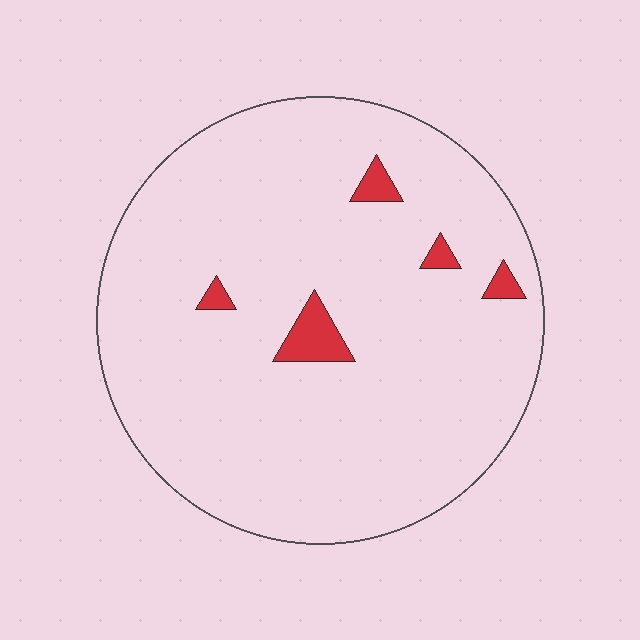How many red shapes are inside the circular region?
5.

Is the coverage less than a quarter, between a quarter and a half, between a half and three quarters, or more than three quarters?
Less than a quarter.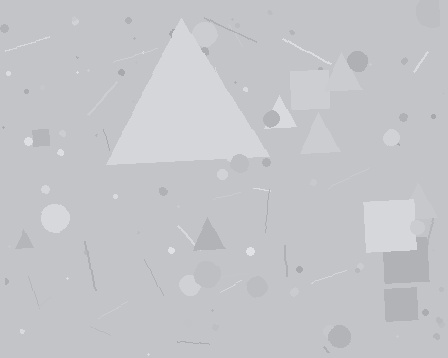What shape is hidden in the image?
A triangle is hidden in the image.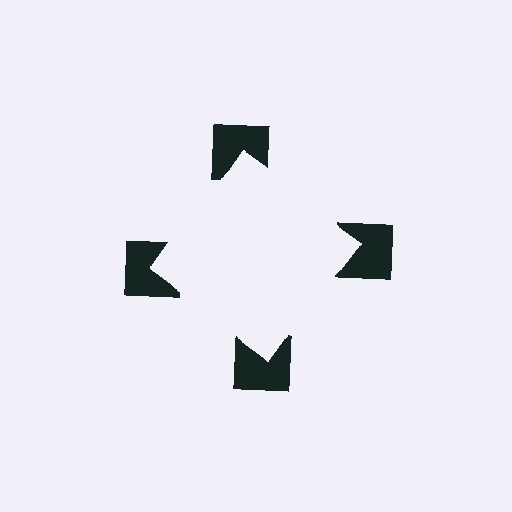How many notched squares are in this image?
There are 4 — one at each vertex of the illusory square.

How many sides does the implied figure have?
4 sides.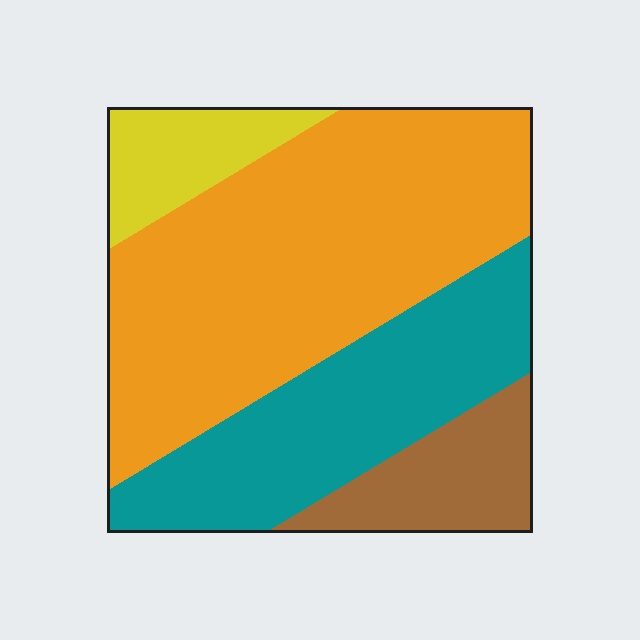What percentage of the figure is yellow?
Yellow covers about 10% of the figure.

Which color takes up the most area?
Orange, at roughly 50%.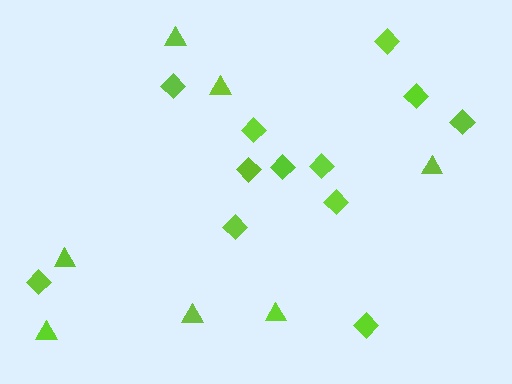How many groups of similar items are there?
There are 2 groups: one group of diamonds (12) and one group of triangles (7).